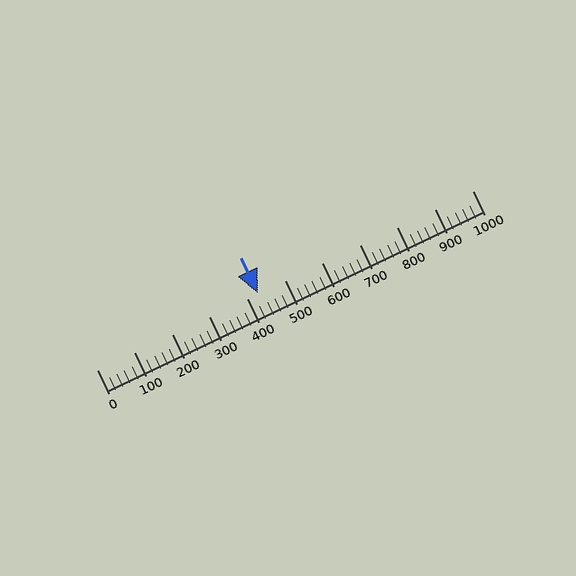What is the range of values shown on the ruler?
The ruler shows values from 0 to 1000.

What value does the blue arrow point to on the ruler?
The blue arrow points to approximately 430.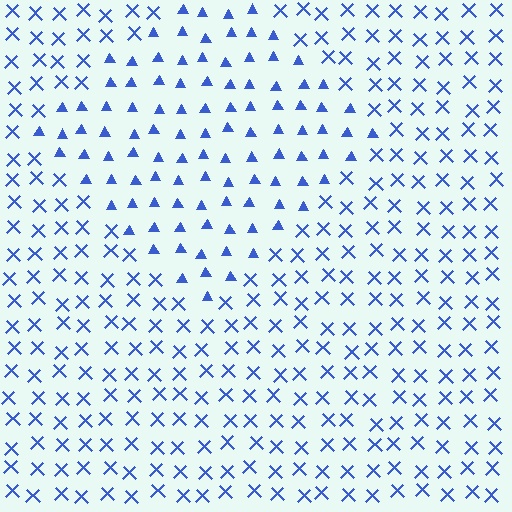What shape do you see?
I see a diamond.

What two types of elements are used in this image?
The image uses triangles inside the diamond region and X marks outside it.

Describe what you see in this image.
The image is filled with small blue elements arranged in a uniform grid. A diamond-shaped region contains triangles, while the surrounding area contains X marks. The boundary is defined purely by the change in element shape.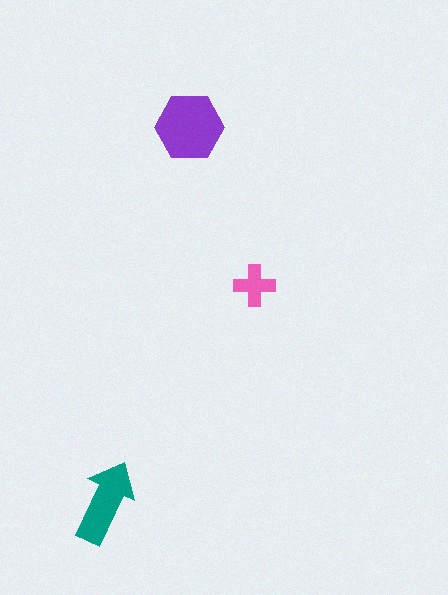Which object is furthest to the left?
The teal arrow is leftmost.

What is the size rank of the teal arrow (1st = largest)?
2nd.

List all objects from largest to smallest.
The purple hexagon, the teal arrow, the pink cross.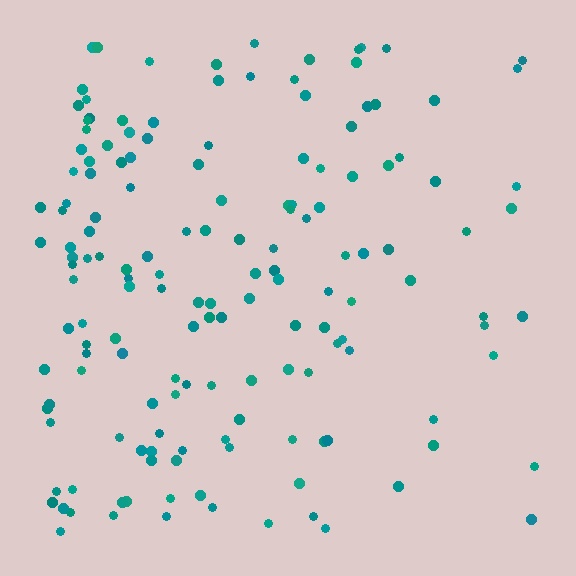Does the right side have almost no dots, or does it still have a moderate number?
Still a moderate number, just noticeably fewer than the left.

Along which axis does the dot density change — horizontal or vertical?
Horizontal.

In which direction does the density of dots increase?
From right to left, with the left side densest.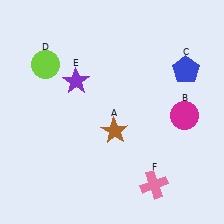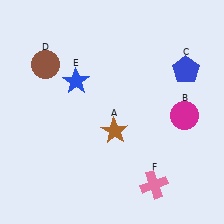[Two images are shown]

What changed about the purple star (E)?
In Image 1, E is purple. In Image 2, it changed to blue.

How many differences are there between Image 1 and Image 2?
There are 2 differences between the two images.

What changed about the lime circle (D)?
In Image 1, D is lime. In Image 2, it changed to brown.